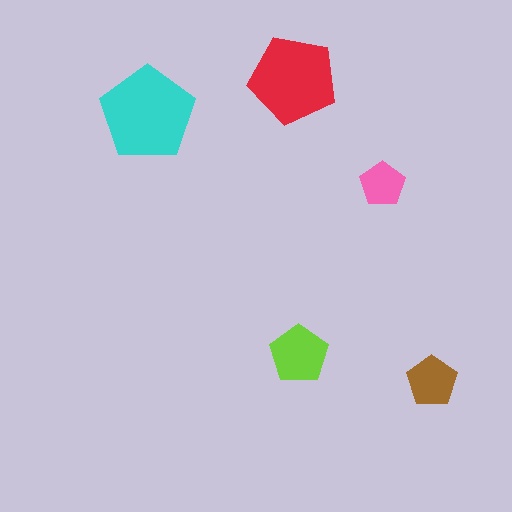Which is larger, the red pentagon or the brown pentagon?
The red one.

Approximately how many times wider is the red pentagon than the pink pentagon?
About 2 times wider.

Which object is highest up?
The red pentagon is topmost.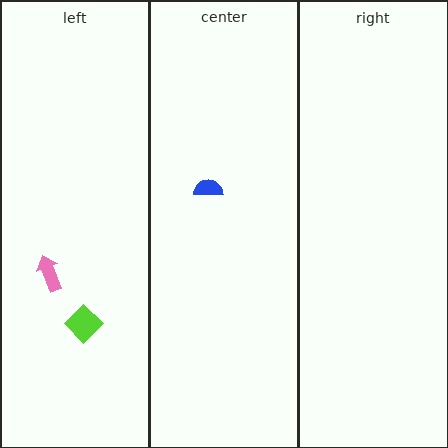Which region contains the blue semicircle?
The center region.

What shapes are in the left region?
The pink arrow, the lime diamond.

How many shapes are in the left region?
2.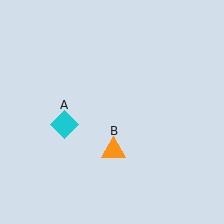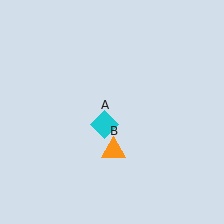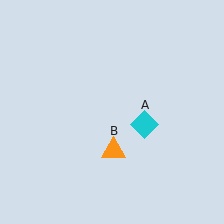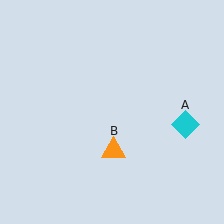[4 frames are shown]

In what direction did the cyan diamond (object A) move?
The cyan diamond (object A) moved right.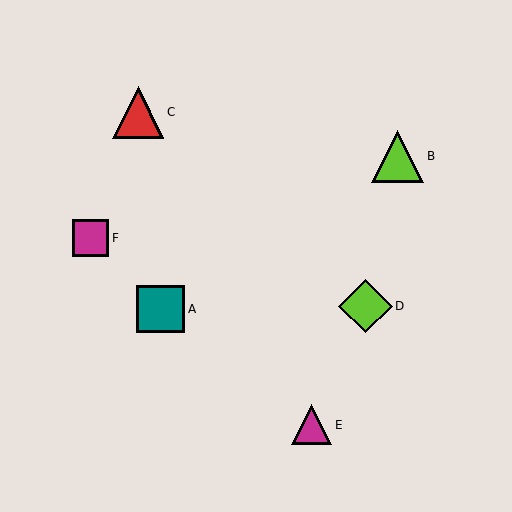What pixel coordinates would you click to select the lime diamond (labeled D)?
Click at (366, 306) to select the lime diamond D.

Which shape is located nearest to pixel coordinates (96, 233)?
The magenta square (labeled F) at (91, 238) is nearest to that location.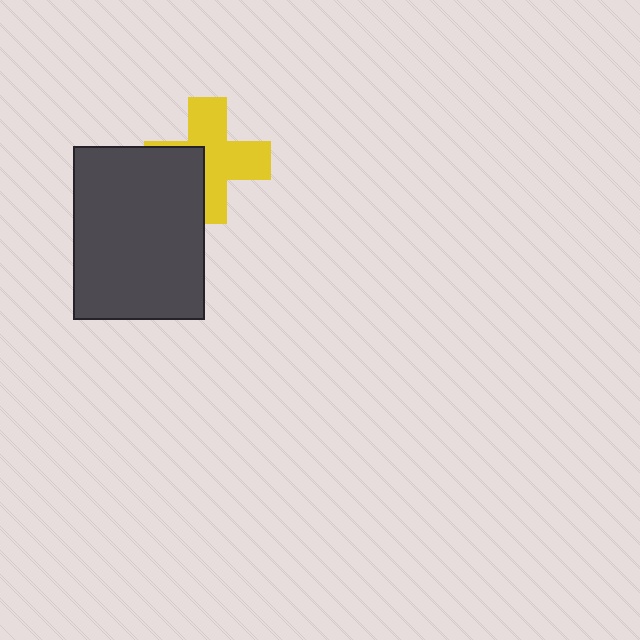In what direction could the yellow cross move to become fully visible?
The yellow cross could move right. That would shift it out from behind the dark gray rectangle entirely.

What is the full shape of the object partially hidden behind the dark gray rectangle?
The partially hidden object is a yellow cross.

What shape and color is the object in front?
The object in front is a dark gray rectangle.